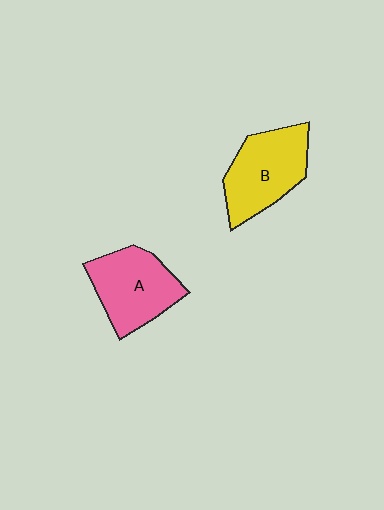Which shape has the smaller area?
Shape A (pink).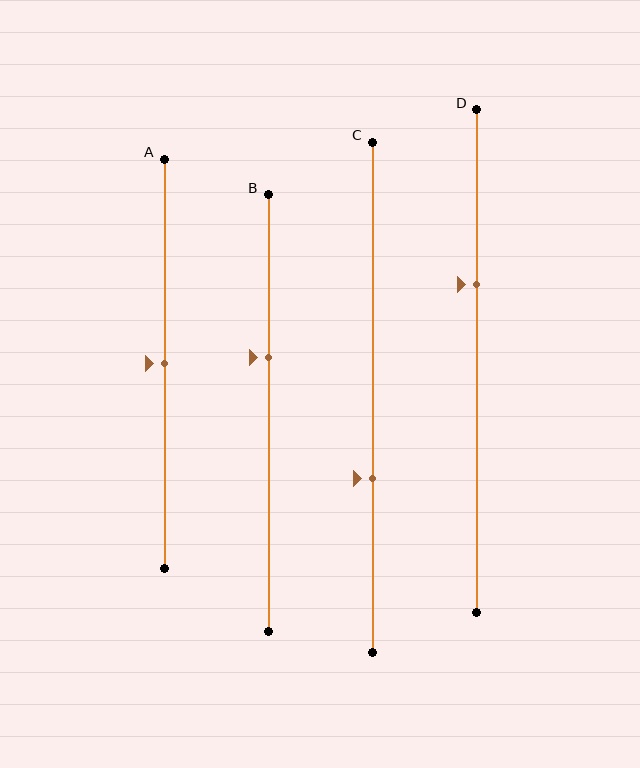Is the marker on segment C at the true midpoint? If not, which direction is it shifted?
No, the marker on segment C is shifted downward by about 16% of the segment length.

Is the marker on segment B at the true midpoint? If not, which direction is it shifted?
No, the marker on segment B is shifted upward by about 13% of the segment length.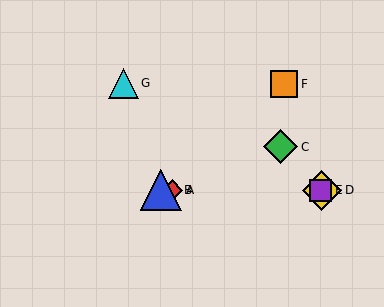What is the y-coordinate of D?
Object D is at y≈190.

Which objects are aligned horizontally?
Objects A, B, D, E are aligned horizontally.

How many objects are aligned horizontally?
4 objects (A, B, D, E) are aligned horizontally.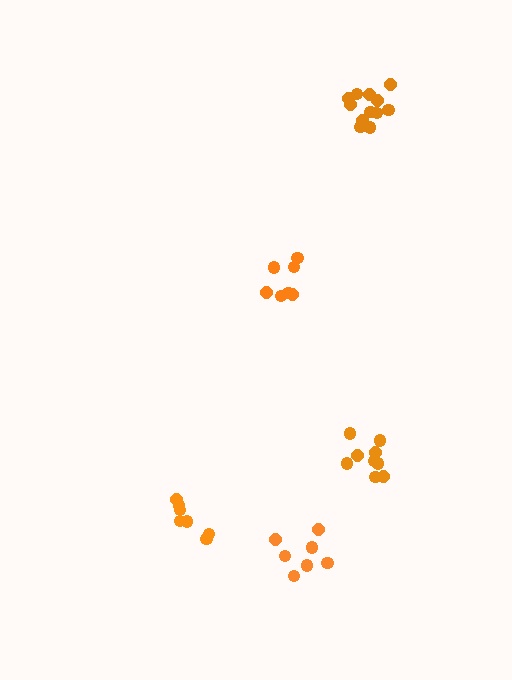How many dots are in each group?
Group 1: 7 dots, Group 2: 12 dots, Group 3: 7 dots, Group 4: 7 dots, Group 5: 9 dots (42 total).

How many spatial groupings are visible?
There are 5 spatial groupings.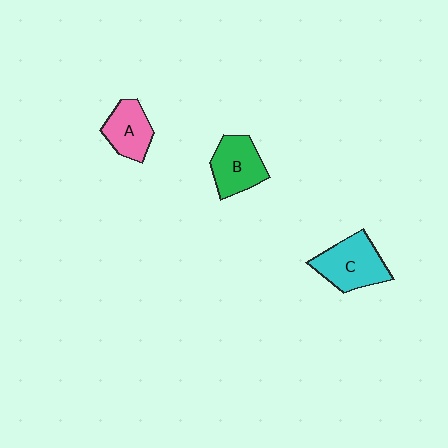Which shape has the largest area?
Shape C (cyan).